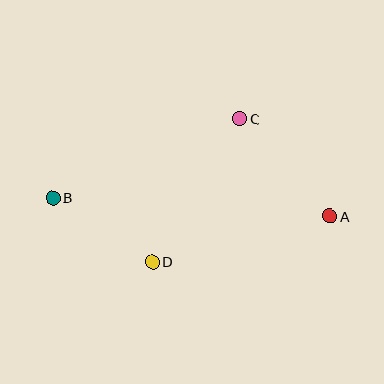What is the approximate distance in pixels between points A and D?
The distance between A and D is approximately 183 pixels.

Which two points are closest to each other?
Points B and D are closest to each other.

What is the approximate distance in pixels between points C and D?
The distance between C and D is approximately 167 pixels.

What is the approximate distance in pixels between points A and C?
The distance between A and C is approximately 133 pixels.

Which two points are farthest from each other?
Points A and B are farthest from each other.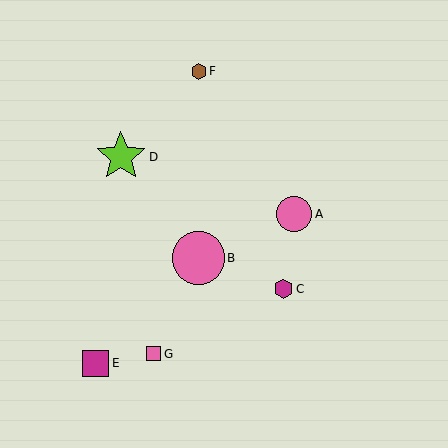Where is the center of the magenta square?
The center of the magenta square is at (95, 364).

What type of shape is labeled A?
Shape A is a pink circle.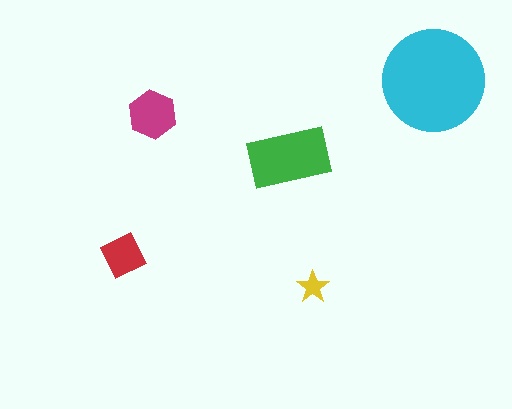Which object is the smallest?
The yellow star.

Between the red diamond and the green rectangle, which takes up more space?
The green rectangle.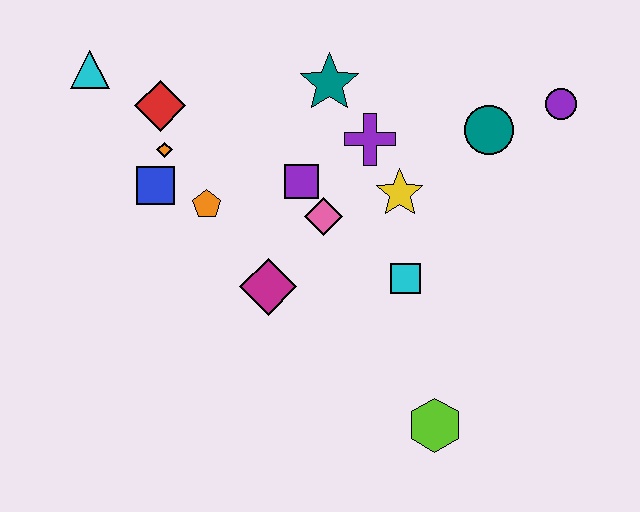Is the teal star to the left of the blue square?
No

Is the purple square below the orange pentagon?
No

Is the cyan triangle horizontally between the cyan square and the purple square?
No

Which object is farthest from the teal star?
The lime hexagon is farthest from the teal star.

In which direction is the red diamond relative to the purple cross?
The red diamond is to the left of the purple cross.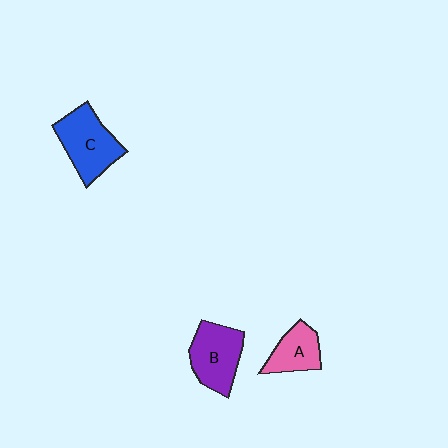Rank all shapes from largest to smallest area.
From largest to smallest: C (blue), B (purple), A (pink).